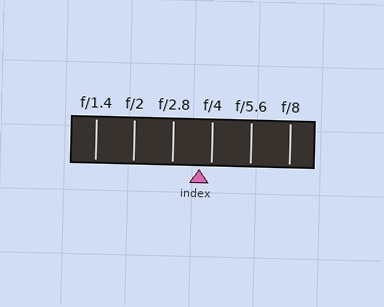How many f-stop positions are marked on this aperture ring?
There are 6 f-stop positions marked.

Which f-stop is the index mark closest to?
The index mark is closest to f/4.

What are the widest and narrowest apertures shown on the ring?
The widest aperture shown is f/1.4 and the narrowest is f/8.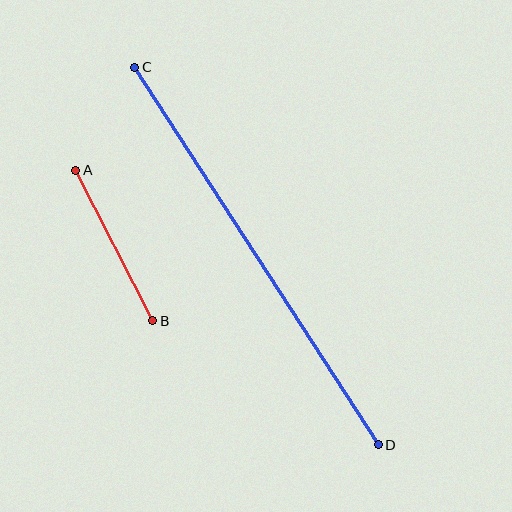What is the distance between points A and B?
The distance is approximately 169 pixels.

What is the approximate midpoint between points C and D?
The midpoint is at approximately (256, 256) pixels.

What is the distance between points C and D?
The distance is approximately 449 pixels.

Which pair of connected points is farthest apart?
Points C and D are farthest apart.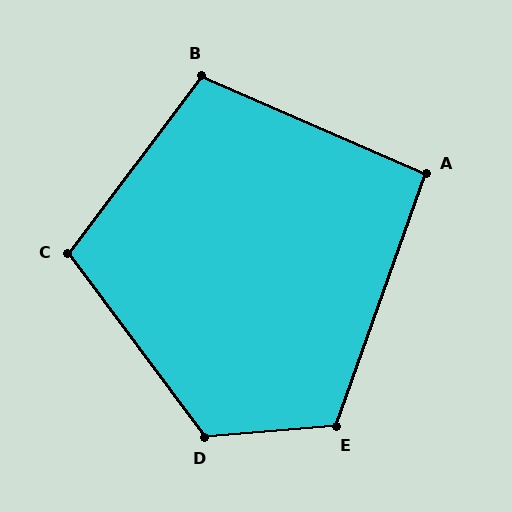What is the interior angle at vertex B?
Approximately 103 degrees (obtuse).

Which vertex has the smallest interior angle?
A, at approximately 94 degrees.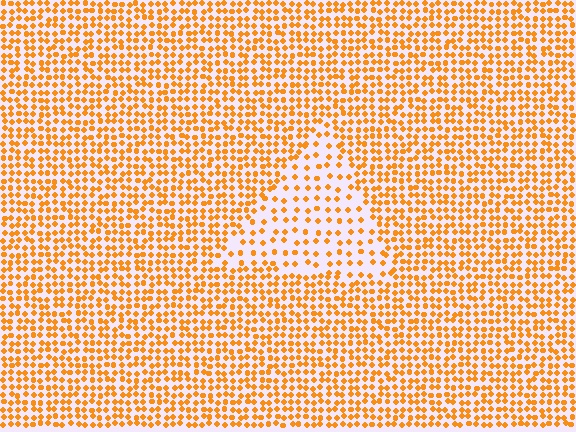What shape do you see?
I see a triangle.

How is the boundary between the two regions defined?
The boundary is defined by a change in element density (approximately 2.1x ratio). All elements are the same color, size, and shape.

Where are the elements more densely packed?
The elements are more densely packed outside the triangle boundary.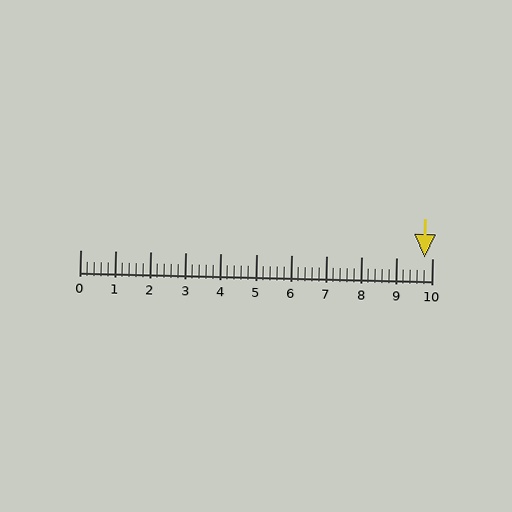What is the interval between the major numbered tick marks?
The major tick marks are spaced 1 units apart.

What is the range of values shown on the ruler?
The ruler shows values from 0 to 10.